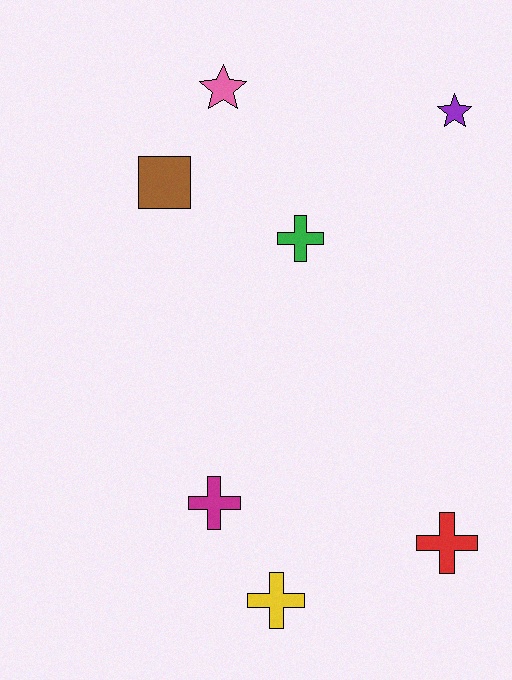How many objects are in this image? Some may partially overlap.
There are 7 objects.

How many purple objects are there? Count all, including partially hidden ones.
There is 1 purple object.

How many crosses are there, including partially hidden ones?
There are 4 crosses.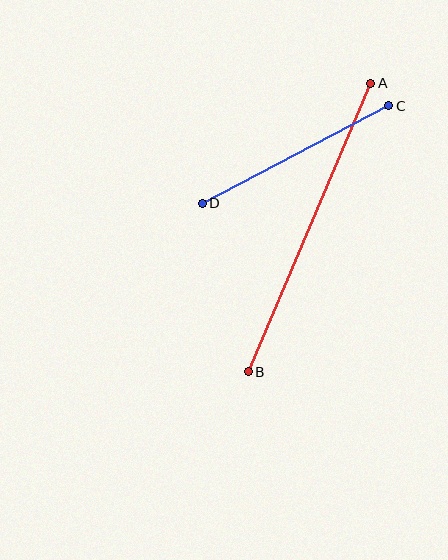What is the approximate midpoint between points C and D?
The midpoint is at approximately (296, 154) pixels.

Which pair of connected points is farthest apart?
Points A and B are farthest apart.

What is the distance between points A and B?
The distance is approximately 313 pixels.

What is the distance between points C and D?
The distance is approximately 210 pixels.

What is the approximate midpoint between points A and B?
The midpoint is at approximately (310, 228) pixels.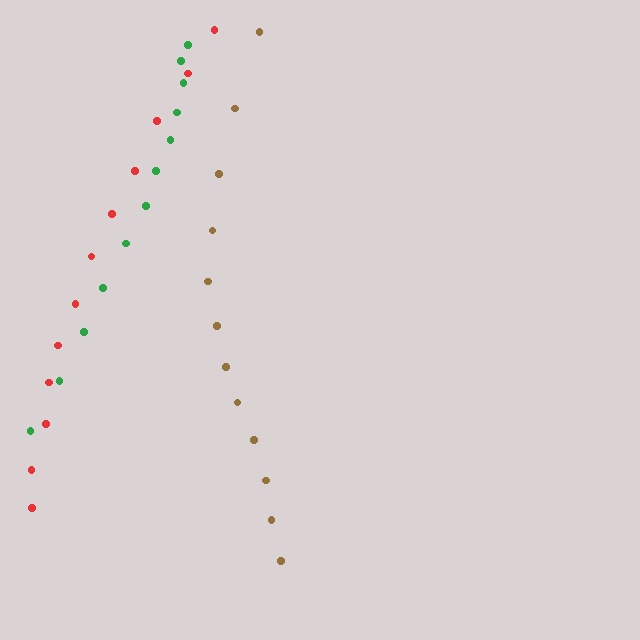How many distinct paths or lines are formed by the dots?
There are 3 distinct paths.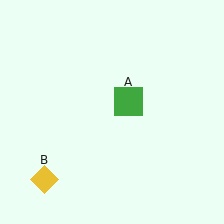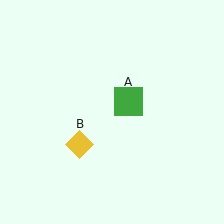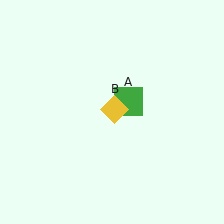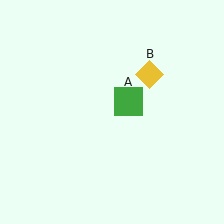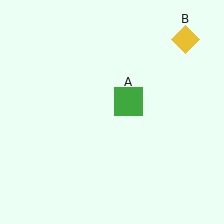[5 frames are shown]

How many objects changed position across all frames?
1 object changed position: yellow diamond (object B).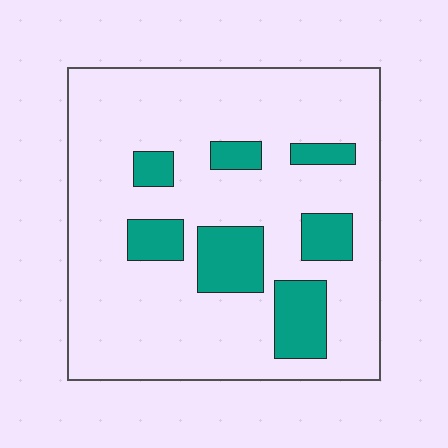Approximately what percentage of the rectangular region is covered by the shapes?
Approximately 20%.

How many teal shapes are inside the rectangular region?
7.